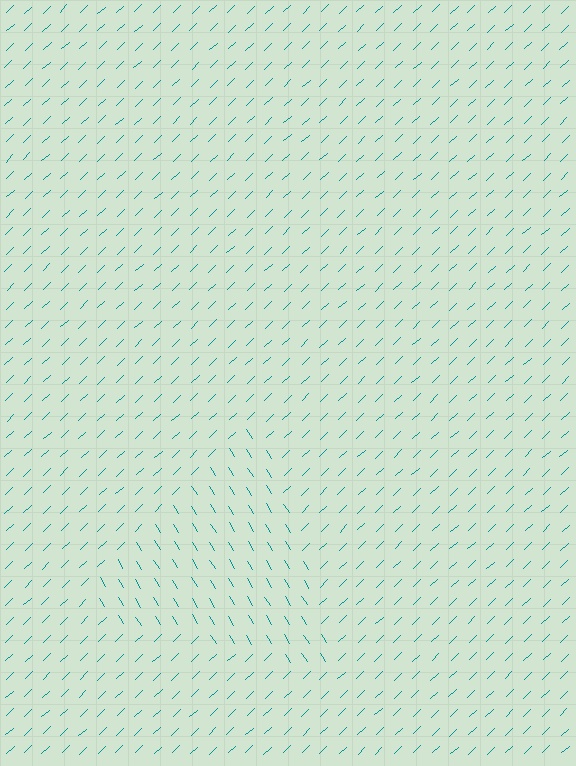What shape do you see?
I see a triangle.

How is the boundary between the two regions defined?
The boundary is defined purely by a change in line orientation (approximately 78 degrees difference). All lines are the same color and thickness.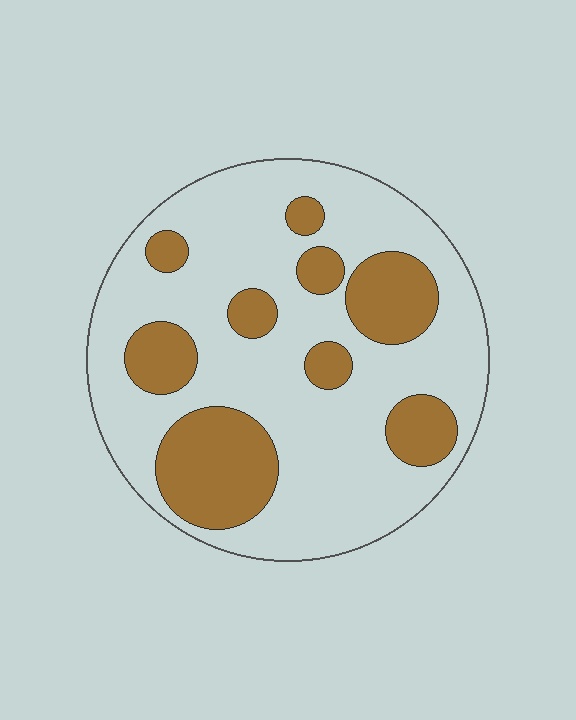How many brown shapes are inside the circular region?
9.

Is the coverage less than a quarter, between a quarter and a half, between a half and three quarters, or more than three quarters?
Between a quarter and a half.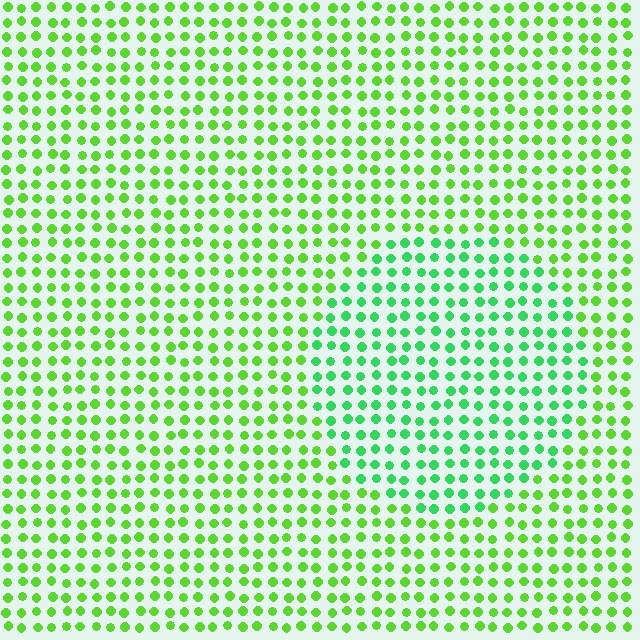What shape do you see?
I see a circle.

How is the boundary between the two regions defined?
The boundary is defined purely by a slight shift in hue (about 31 degrees). Spacing, size, and orientation are identical on both sides.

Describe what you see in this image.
The image is filled with small lime elements in a uniform arrangement. A circle-shaped region is visible where the elements are tinted to a slightly different hue, forming a subtle color boundary.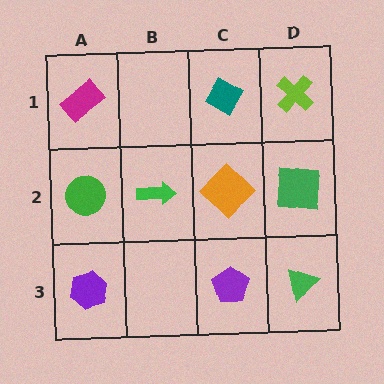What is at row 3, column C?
A purple pentagon.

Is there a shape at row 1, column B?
No, that cell is empty.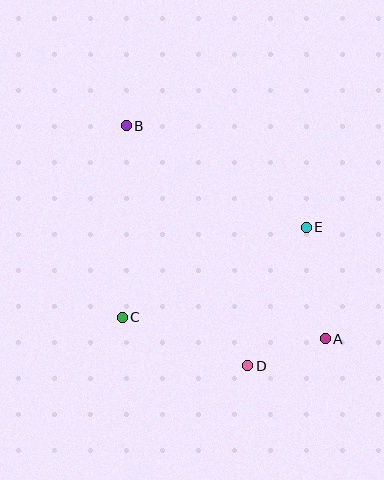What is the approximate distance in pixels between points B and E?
The distance between B and E is approximately 207 pixels.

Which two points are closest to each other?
Points A and D are closest to each other.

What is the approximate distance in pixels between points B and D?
The distance between B and D is approximately 269 pixels.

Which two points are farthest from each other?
Points A and B are farthest from each other.